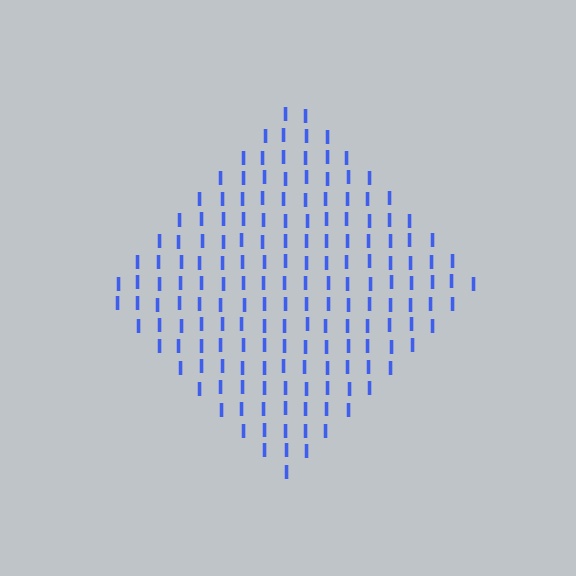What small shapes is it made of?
It is made of small letter I's.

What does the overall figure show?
The overall figure shows a diamond.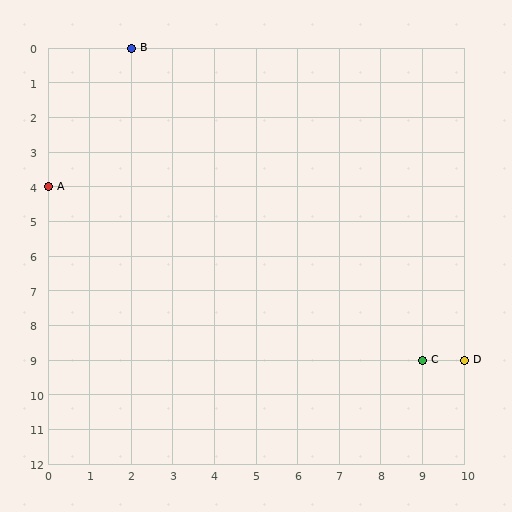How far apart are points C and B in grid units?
Points C and B are 7 columns and 9 rows apart (about 11.4 grid units diagonally).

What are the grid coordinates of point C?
Point C is at grid coordinates (9, 9).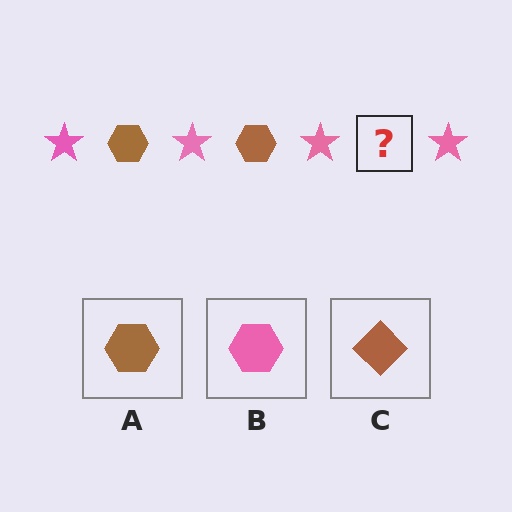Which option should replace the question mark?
Option A.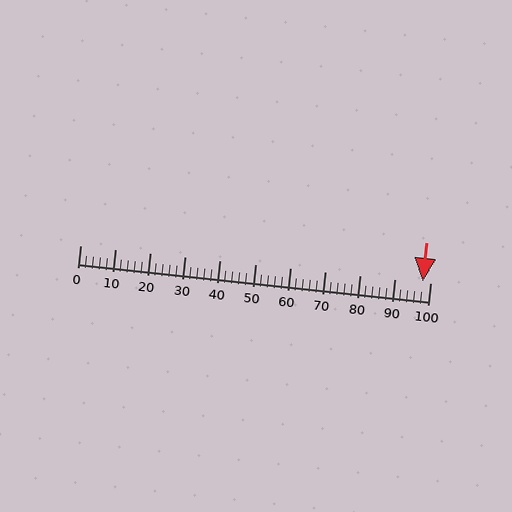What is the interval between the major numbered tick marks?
The major tick marks are spaced 10 units apart.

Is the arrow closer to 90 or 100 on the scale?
The arrow is closer to 100.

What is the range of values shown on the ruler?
The ruler shows values from 0 to 100.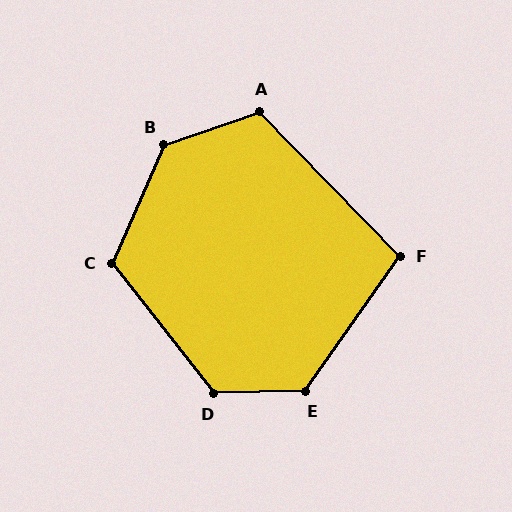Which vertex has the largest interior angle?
B, at approximately 133 degrees.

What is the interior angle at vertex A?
Approximately 115 degrees (obtuse).